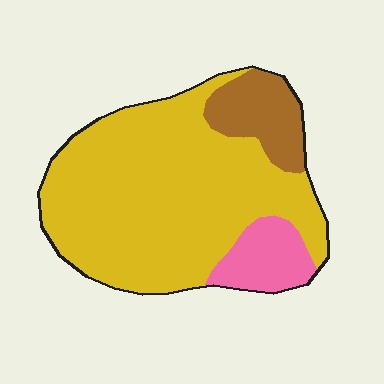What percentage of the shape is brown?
Brown covers around 15% of the shape.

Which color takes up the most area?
Yellow, at roughly 75%.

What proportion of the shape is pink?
Pink takes up about one eighth (1/8) of the shape.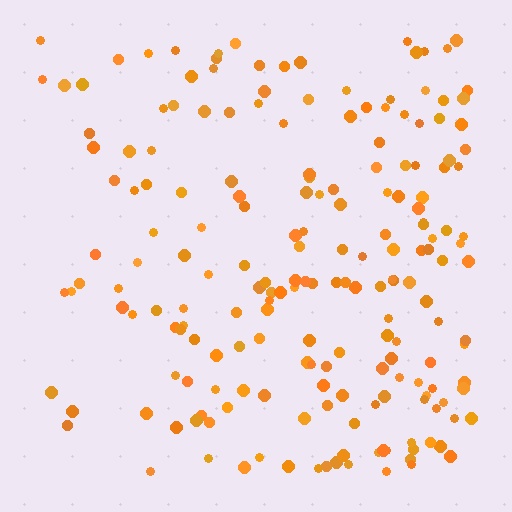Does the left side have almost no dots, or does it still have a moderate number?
Still a moderate number, just noticeably fewer than the right.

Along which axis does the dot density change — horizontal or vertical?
Horizontal.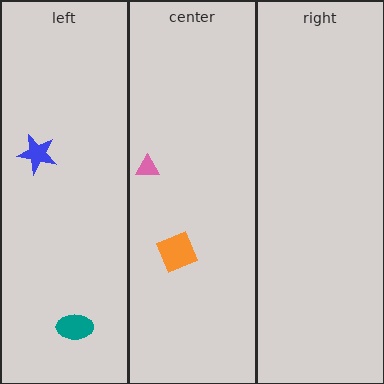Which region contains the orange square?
The center region.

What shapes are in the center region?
The orange square, the pink triangle.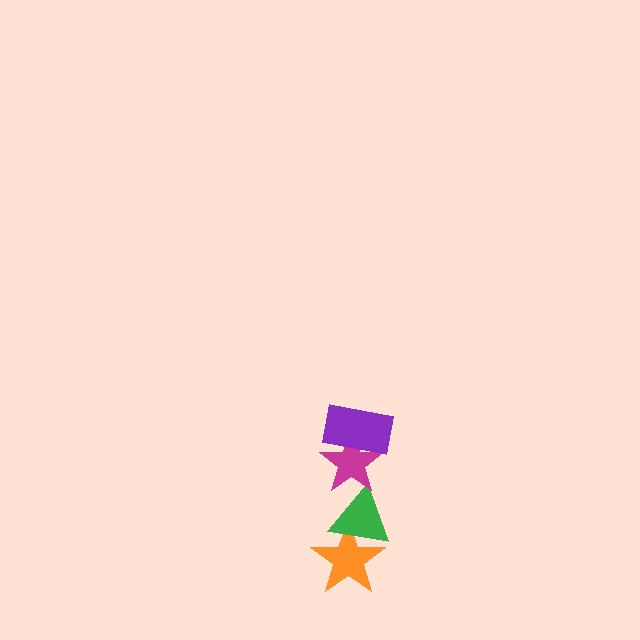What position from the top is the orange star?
The orange star is 4th from the top.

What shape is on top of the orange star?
The green triangle is on top of the orange star.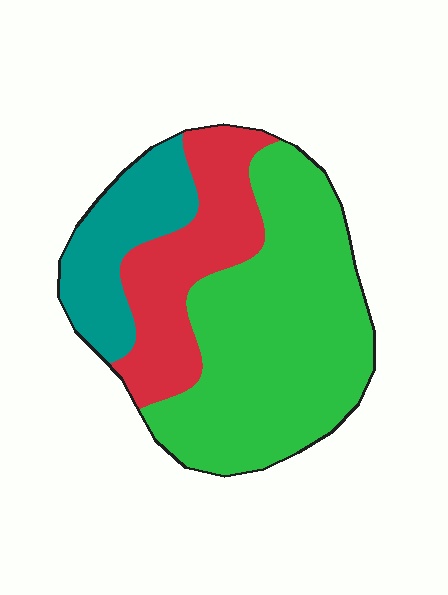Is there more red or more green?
Green.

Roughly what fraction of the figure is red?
Red covers roughly 25% of the figure.